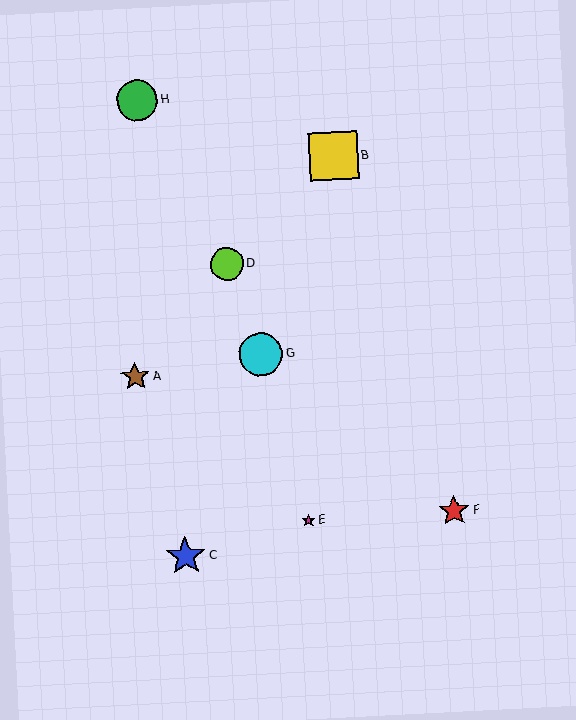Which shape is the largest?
The yellow square (labeled B) is the largest.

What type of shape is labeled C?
Shape C is a blue star.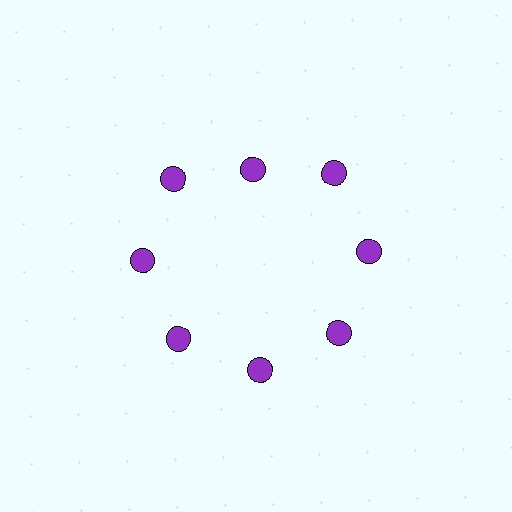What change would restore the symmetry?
The symmetry would be restored by moving it outward, back onto the ring so that all 8 circles sit at equal angles and equal distance from the center.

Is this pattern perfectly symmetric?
No. The 8 purple circles are arranged in a ring, but one element near the 12 o'clock position is pulled inward toward the center, breaking the 8-fold rotational symmetry.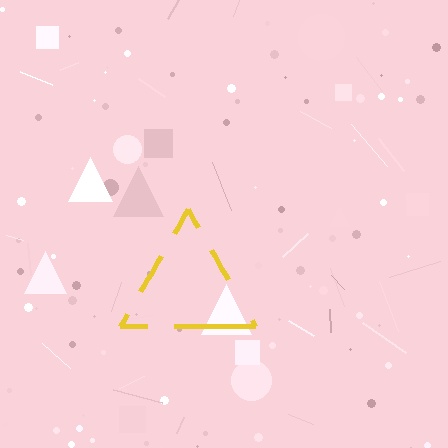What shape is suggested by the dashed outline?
The dashed outline suggests a triangle.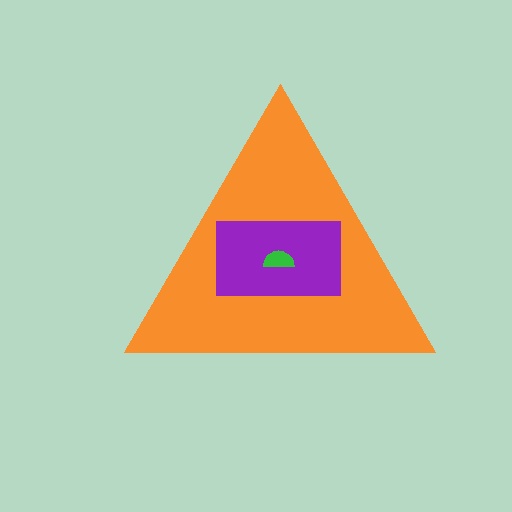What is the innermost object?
The green semicircle.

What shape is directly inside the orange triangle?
The purple rectangle.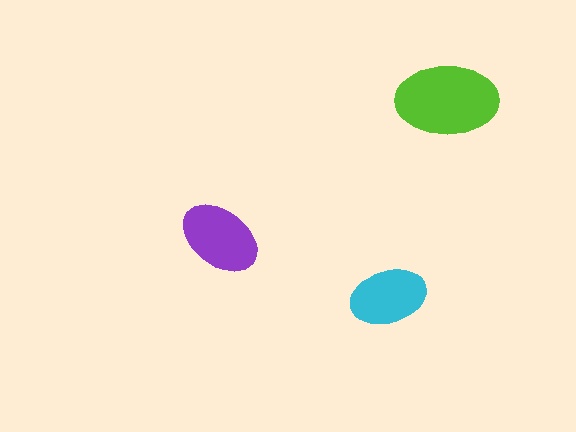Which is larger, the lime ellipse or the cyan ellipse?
The lime one.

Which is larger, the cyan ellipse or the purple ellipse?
The purple one.